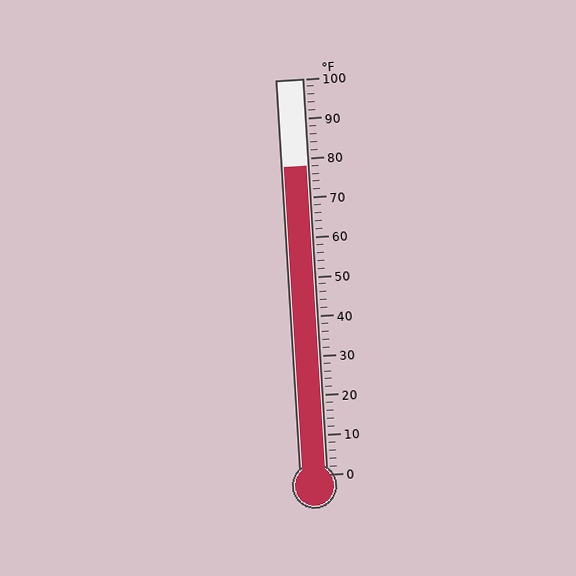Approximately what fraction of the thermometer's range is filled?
The thermometer is filled to approximately 80% of its range.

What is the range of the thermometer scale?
The thermometer scale ranges from 0°F to 100°F.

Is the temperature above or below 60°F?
The temperature is above 60°F.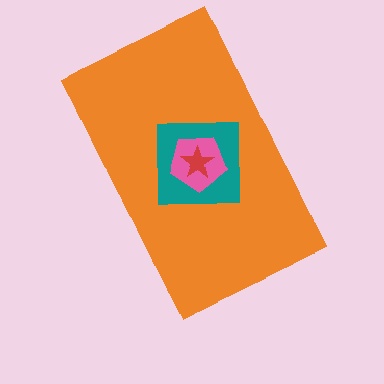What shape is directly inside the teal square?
The pink pentagon.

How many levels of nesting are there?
4.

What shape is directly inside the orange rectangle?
The teal square.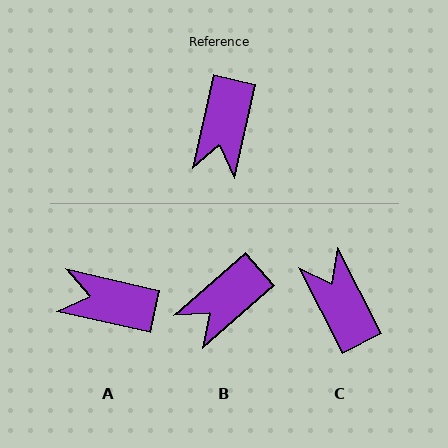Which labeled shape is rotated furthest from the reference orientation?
C, about 140 degrees away.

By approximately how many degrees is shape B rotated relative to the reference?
Approximately 36 degrees clockwise.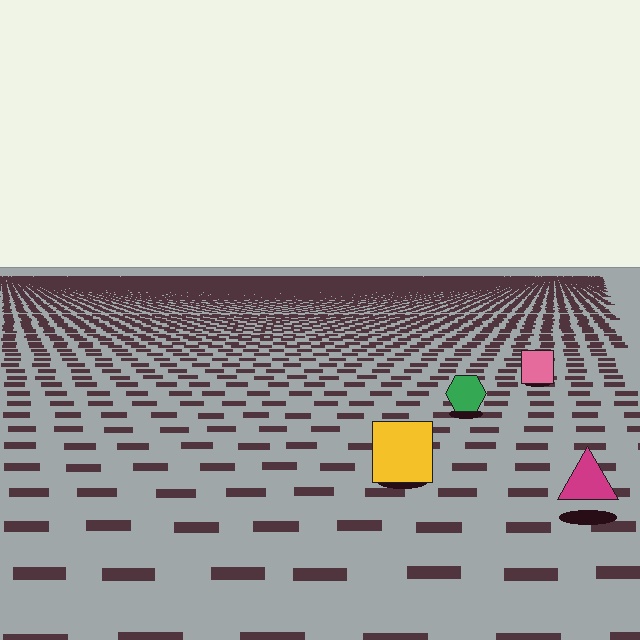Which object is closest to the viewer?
The magenta triangle is closest. The texture marks near it are larger and more spread out.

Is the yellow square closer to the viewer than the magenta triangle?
No. The magenta triangle is closer — you can tell from the texture gradient: the ground texture is coarser near it.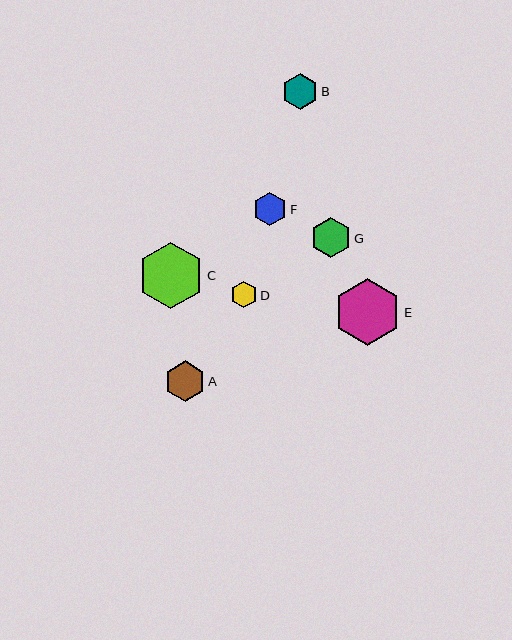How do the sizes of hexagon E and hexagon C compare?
Hexagon E and hexagon C are approximately the same size.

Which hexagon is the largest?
Hexagon E is the largest with a size of approximately 66 pixels.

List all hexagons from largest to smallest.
From largest to smallest: E, C, A, G, B, F, D.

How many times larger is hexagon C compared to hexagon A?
Hexagon C is approximately 1.6 times the size of hexagon A.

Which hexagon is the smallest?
Hexagon D is the smallest with a size of approximately 27 pixels.